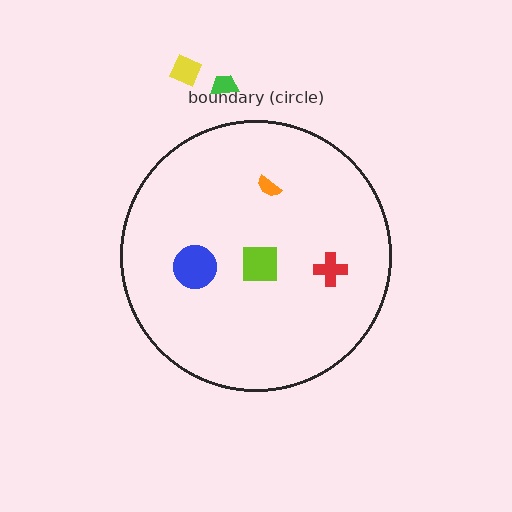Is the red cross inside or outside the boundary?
Inside.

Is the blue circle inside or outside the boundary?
Inside.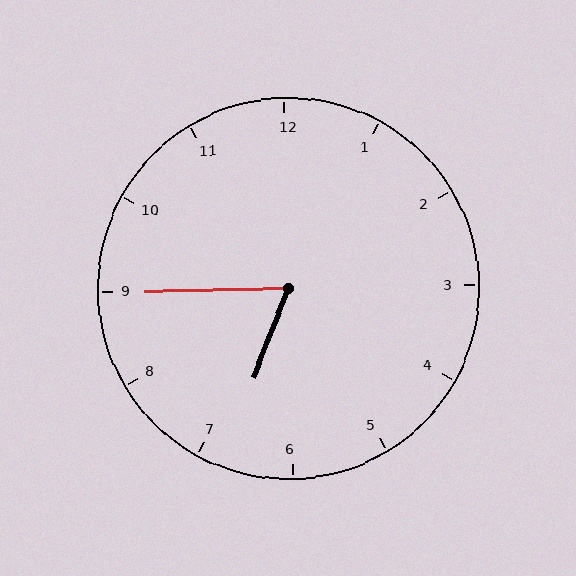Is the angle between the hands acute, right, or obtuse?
It is acute.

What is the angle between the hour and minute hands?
Approximately 68 degrees.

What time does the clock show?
6:45.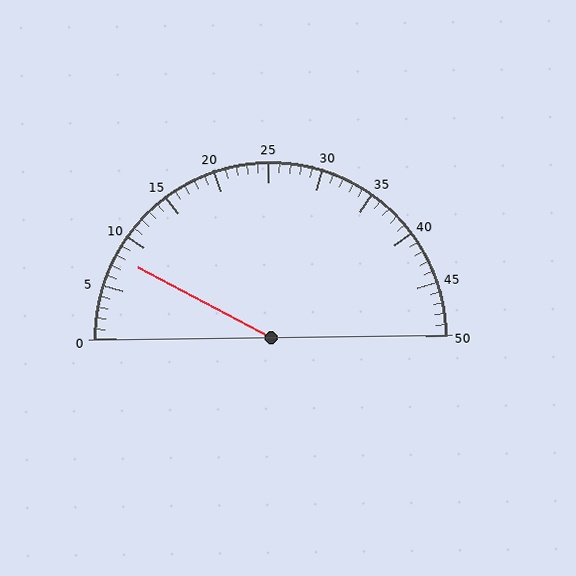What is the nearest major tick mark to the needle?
The nearest major tick mark is 10.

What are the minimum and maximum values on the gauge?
The gauge ranges from 0 to 50.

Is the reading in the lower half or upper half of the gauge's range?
The reading is in the lower half of the range (0 to 50).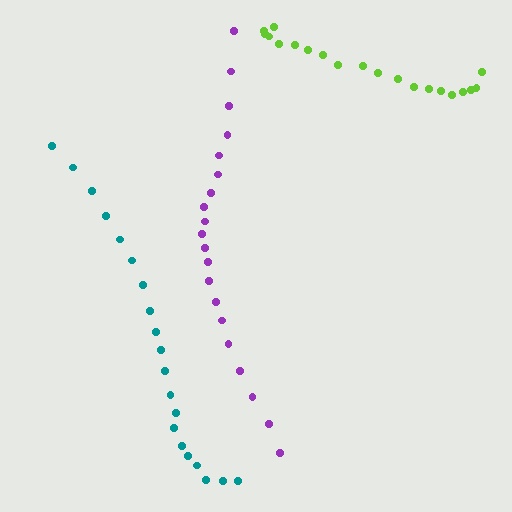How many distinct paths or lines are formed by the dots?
There are 3 distinct paths.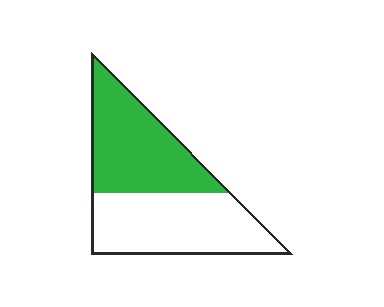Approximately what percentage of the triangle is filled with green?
Approximately 50%.